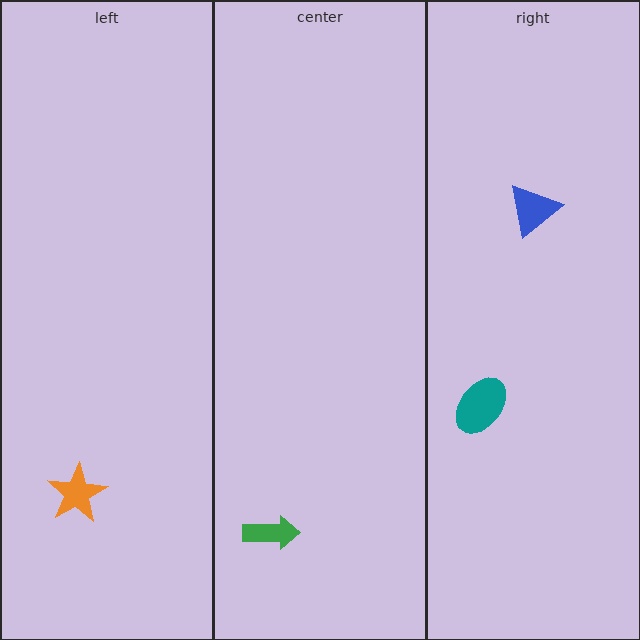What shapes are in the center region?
The green arrow.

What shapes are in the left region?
The orange star.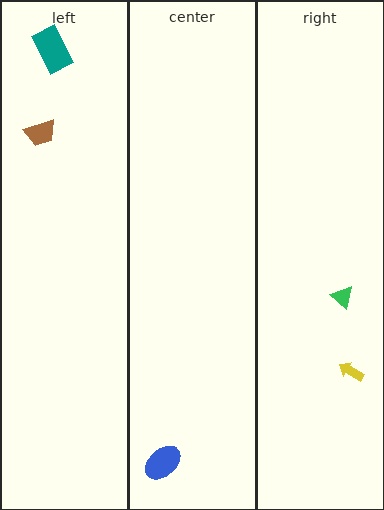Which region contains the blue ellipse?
The center region.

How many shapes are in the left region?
2.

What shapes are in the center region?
The blue ellipse.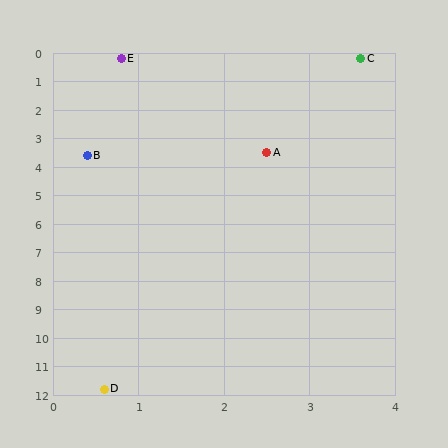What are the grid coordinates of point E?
Point E is at approximately (0.8, 0.2).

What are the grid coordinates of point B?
Point B is at approximately (0.4, 3.6).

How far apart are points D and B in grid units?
Points D and B are about 8.2 grid units apart.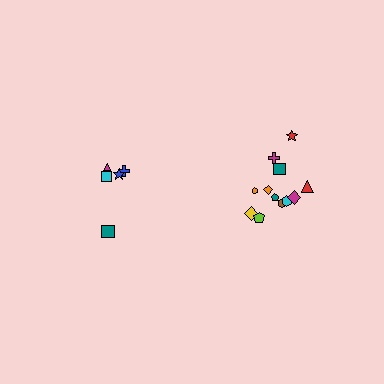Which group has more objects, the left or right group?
The right group.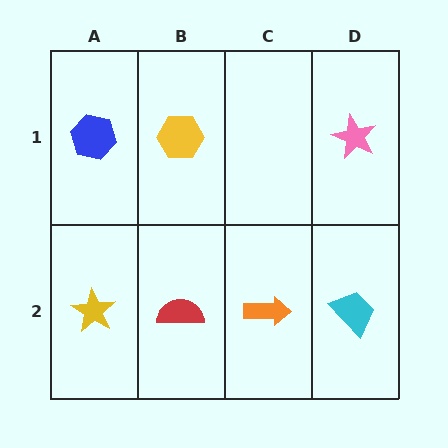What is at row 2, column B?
A red semicircle.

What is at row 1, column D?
A pink star.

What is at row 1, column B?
A yellow hexagon.